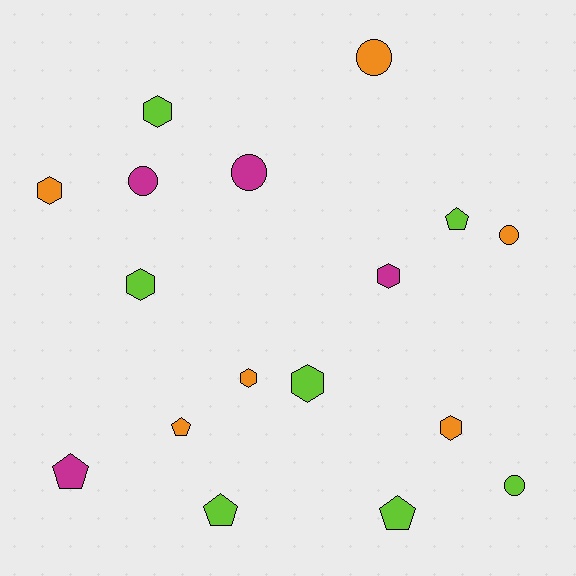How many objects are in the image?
There are 17 objects.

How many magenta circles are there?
There are 2 magenta circles.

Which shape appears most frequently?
Hexagon, with 7 objects.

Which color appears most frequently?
Lime, with 7 objects.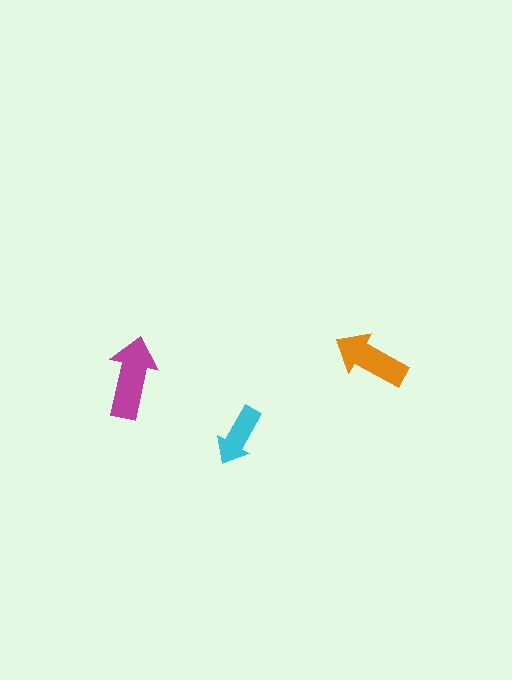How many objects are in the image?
There are 3 objects in the image.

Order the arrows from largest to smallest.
the magenta one, the orange one, the cyan one.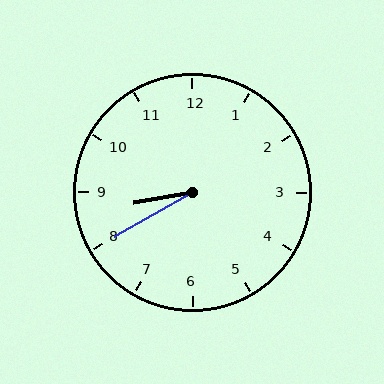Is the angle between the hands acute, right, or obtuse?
It is acute.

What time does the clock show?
8:40.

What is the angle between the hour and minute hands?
Approximately 20 degrees.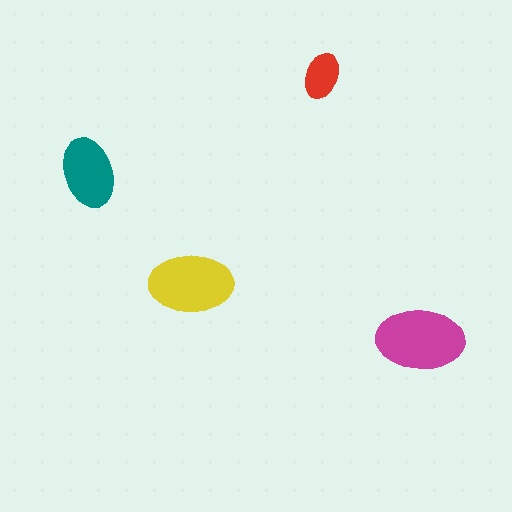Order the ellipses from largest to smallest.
the magenta one, the yellow one, the teal one, the red one.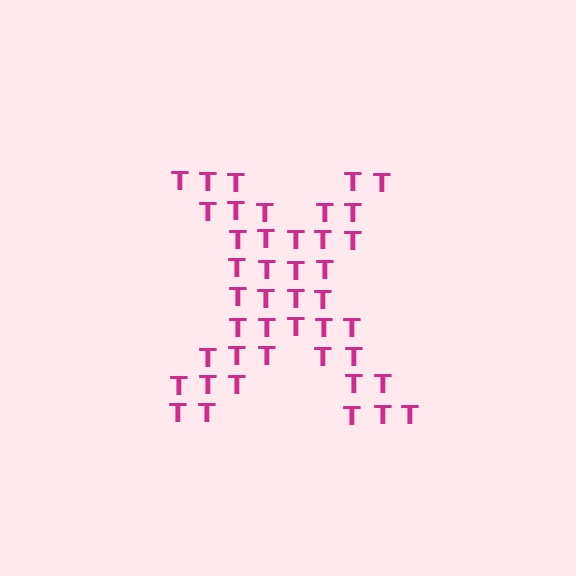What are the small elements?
The small elements are letter T's.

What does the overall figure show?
The overall figure shows the letter X.